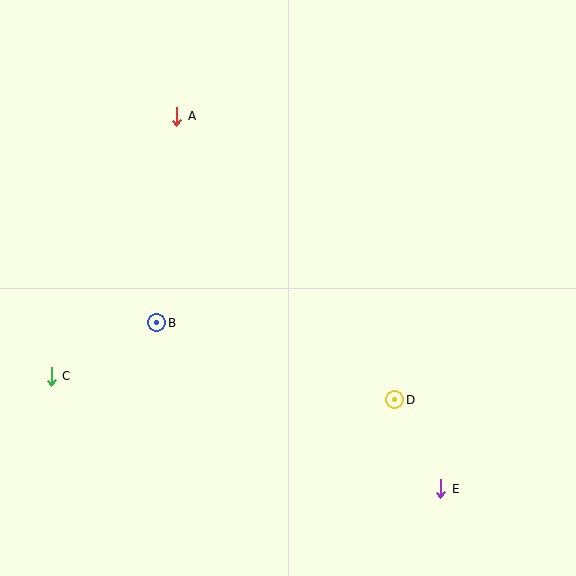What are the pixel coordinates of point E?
Point E is at (441, 489).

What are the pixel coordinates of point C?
Point C is at (51, 376).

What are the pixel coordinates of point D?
Point D is at (395, 400).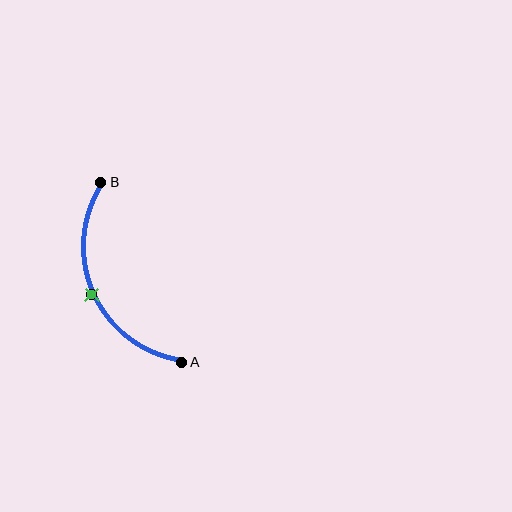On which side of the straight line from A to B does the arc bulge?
The arc bulges to the left of the straight line connecting A and B.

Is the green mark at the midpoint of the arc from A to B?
Yes. The green mark lies on the arc at equal arc-length from both A and B — it is the arc midpoint.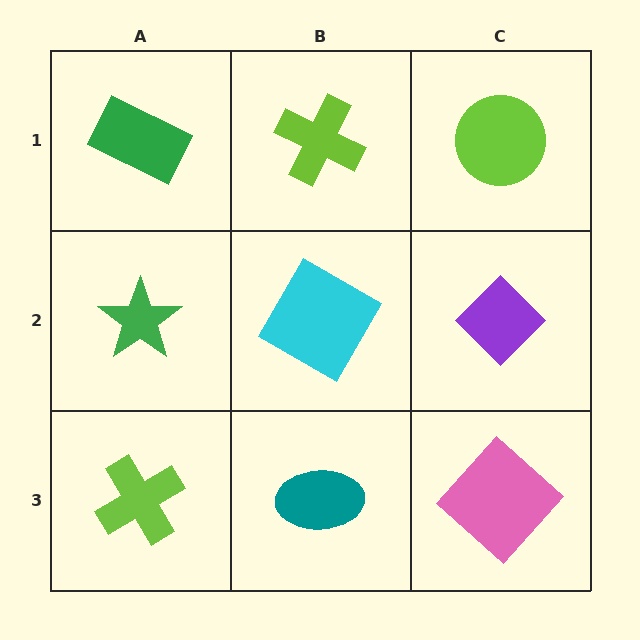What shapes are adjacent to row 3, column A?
A green star (row 2, column A), a teal ellipse (row 3, column B).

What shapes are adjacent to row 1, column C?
A purple diamond (row 2, column C), a lime cross (row 1, column B).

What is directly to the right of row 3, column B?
A pink diamond.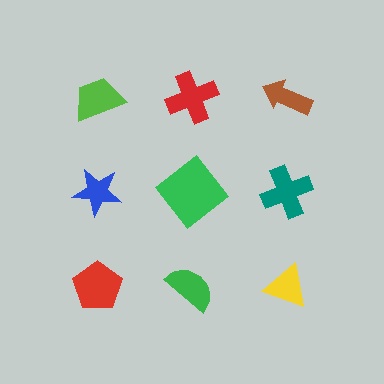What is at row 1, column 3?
A brown arrow.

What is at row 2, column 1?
A blue star.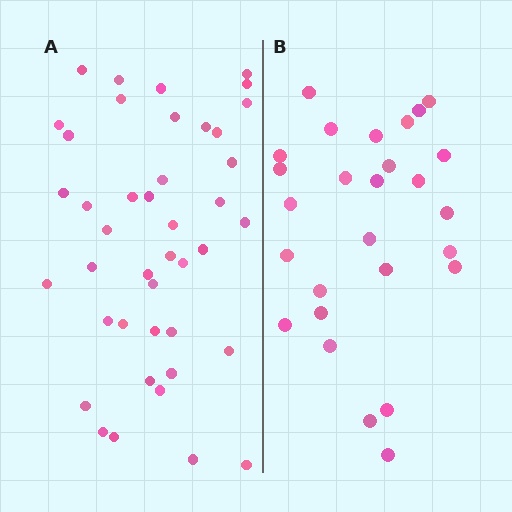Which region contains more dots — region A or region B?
Region A (the left region) has more dots.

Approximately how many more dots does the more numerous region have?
Region A has approximately 15 more dots than region B.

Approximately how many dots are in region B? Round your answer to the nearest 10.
About 30 dots. (The exact count is 27, which rounds to 30.)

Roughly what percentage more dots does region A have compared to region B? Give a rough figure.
About 55% more.